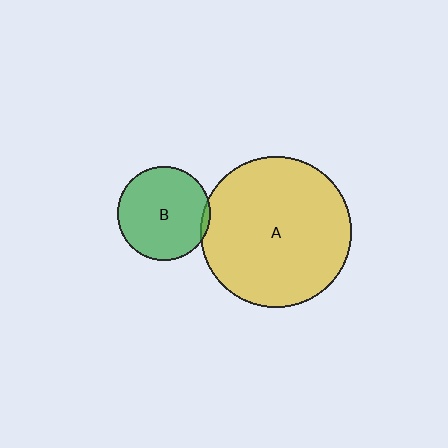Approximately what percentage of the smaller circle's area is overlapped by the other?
Approximately 5%.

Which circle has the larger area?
Circle A (yellow).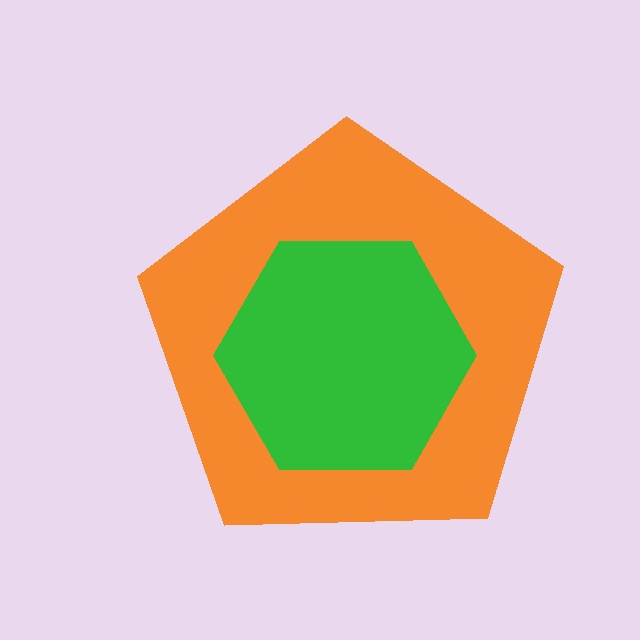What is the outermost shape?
The orange pentagon.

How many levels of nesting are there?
2.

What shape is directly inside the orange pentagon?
The green hexagon.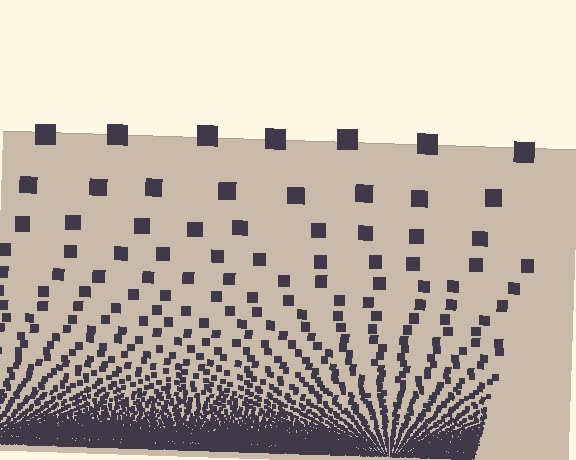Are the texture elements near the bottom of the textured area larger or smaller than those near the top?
Smaller. The gradient is inverted — elements near the bottom are smaller and denser.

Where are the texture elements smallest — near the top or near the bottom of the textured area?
Near the bottom.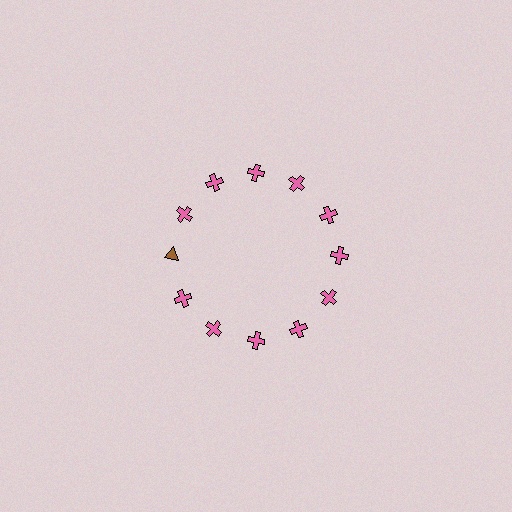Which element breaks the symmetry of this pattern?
The brown triangle at roughly the 9 o'clock position breaks the symmetry. All other shapes are pink crosses.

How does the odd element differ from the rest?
It differs in both color (brown instead of pink) and shape (triangle instead of cross).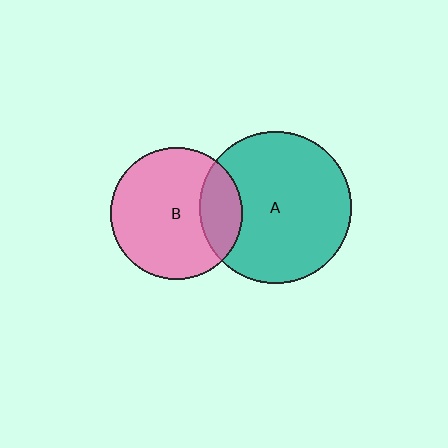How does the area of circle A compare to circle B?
Approximately 1.3 times.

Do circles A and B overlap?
Yes.